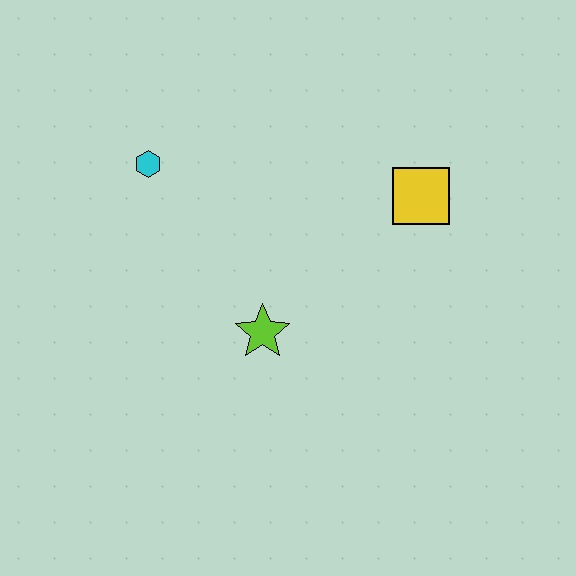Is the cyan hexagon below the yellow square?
No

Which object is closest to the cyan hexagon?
The lime star is closest to the cyan hexagon.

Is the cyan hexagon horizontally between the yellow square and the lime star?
No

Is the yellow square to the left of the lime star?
No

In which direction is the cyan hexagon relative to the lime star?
The cyan hexagon is above the lime star.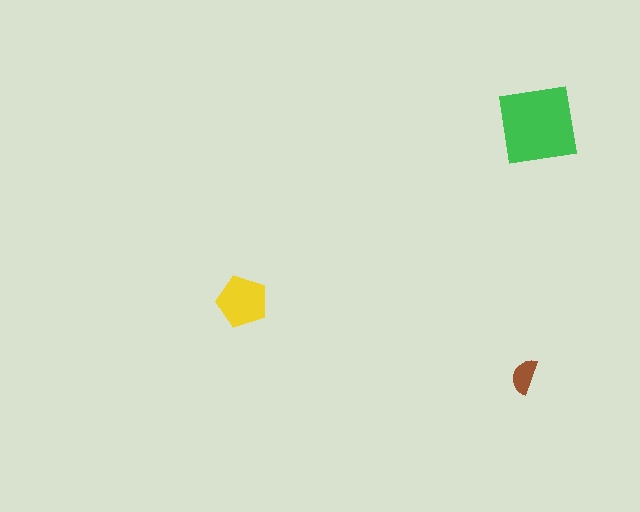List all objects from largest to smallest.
The green square, the yellow pentagon, the brown semicircle.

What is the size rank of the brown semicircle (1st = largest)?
3rd.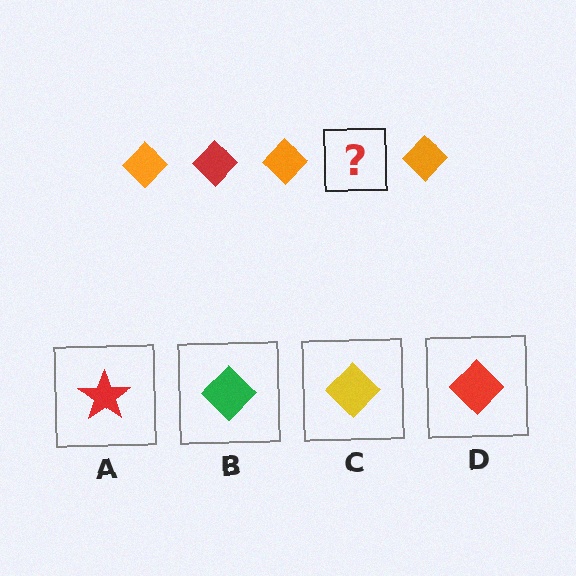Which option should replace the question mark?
Option D.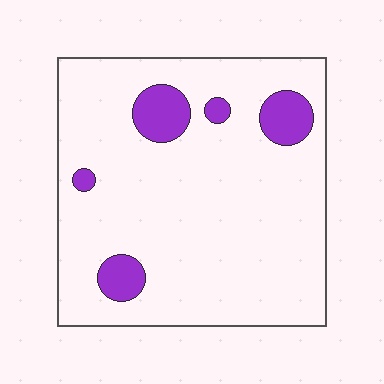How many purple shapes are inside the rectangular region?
5.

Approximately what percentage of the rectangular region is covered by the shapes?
Approximately 10%.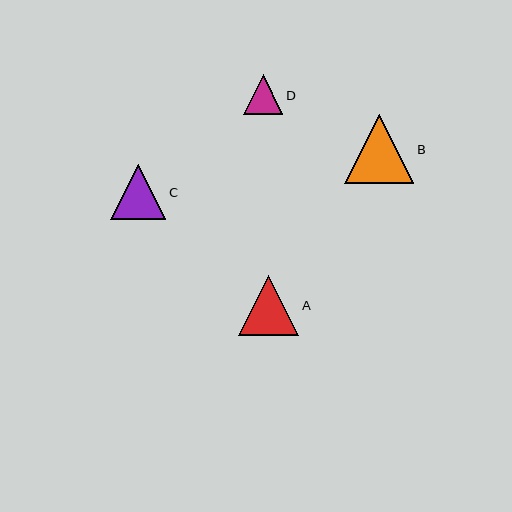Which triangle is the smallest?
Triangle D is the smallest with a size of approximately 39 pixels.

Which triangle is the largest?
Triangle B is the largest with a size of approximately 69 pixels.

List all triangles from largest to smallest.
From largest to smallest: B, A, C, D.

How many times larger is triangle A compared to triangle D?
Triangle A is approximately 1.5 times the size of triangle D.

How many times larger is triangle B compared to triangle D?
Triangle B is approximately 1.8 times the size of triangle D.